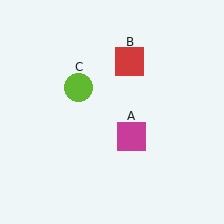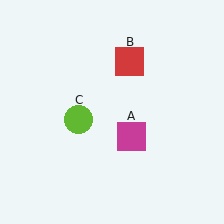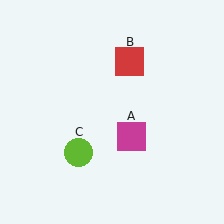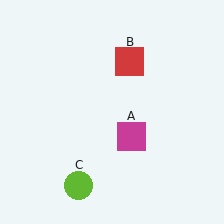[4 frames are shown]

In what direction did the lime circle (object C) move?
The lime circle (object C) moved down.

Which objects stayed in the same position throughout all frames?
Magenta square (object A) and red square (object B) remained stationary.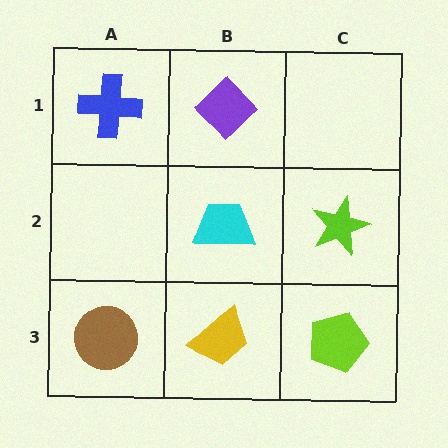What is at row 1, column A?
A blue cross.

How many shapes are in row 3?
3 shapes.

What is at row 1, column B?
A purple diamond.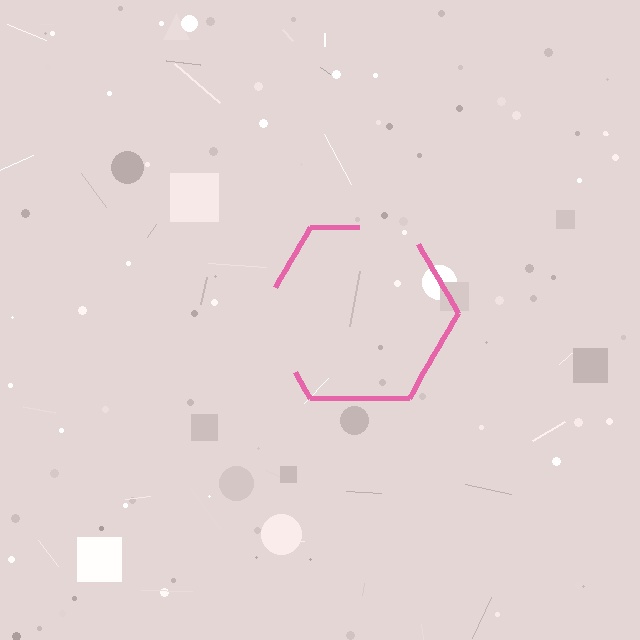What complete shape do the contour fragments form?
The contour fragments form a hexagon.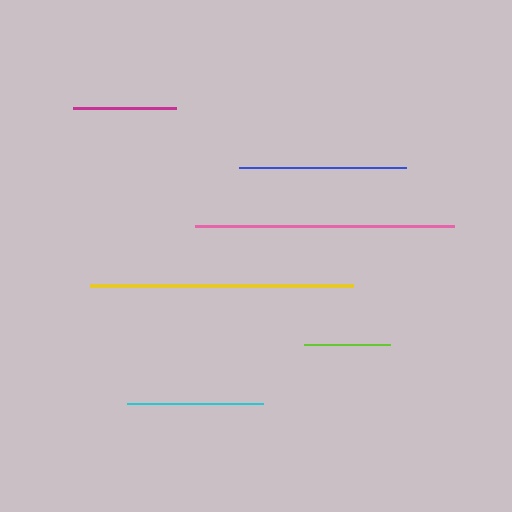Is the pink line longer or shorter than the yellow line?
The yellow line is longer than the pink line.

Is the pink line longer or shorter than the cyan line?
The pink line is longer than the cyan line.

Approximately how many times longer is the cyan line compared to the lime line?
The cyan line is approximately 1.6 times the length of the lime line.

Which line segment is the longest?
The yellow line is the longest at approximately 264 pixels.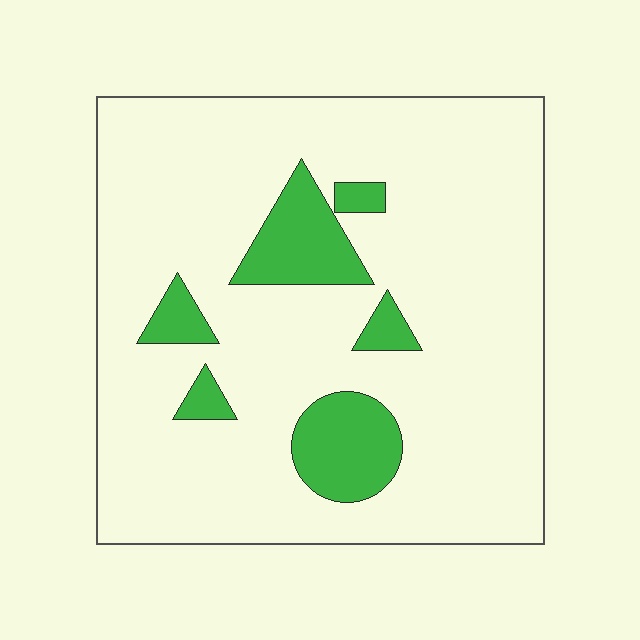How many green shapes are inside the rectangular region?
6.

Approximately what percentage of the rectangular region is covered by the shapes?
Approximately 15%.